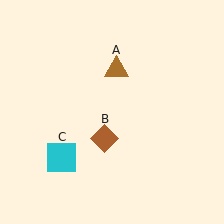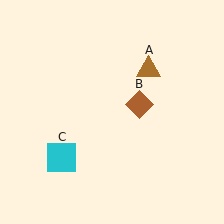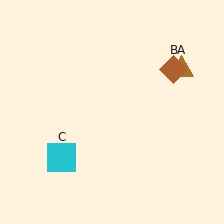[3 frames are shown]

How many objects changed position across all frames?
2 objects changed position: brown triangle (object A), brown diamond (object B).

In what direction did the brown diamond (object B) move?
The brown diamond (object B) moved up and to the right.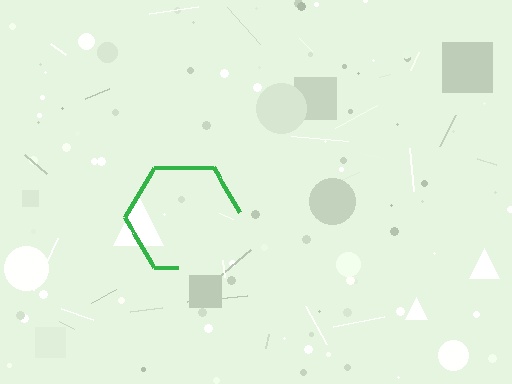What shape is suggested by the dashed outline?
The dashed outline suggests a hexagon.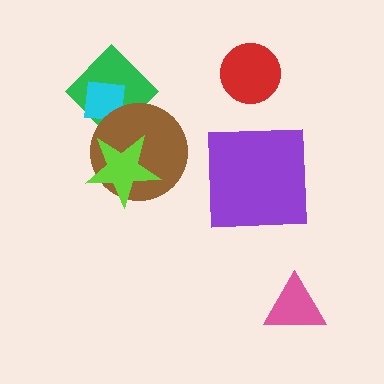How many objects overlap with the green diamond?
2 objects overlap with the green diamond.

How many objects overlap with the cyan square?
2 objects overlap with the cyan square.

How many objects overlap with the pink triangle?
0 objects overlap with the pink triangle.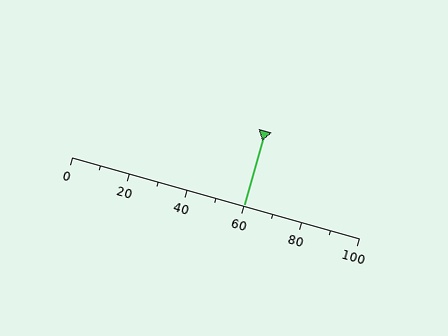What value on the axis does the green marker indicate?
The marker indicates approximately 60.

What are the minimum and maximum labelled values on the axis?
The axis runs from 0 to 100.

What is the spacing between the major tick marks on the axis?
The major ticks are spaced 20 apart.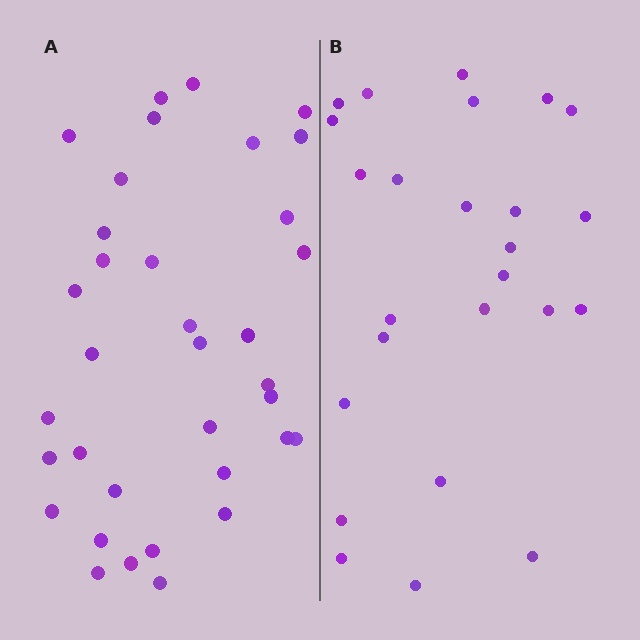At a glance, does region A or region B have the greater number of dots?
Region A (the left region) has more dots.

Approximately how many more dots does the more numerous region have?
Region A has roughly 10 or so more dots than region B.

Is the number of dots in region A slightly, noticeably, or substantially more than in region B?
Region A has noticeably more, but not dramatically so. The ratio is roughly 1.4 to 1.